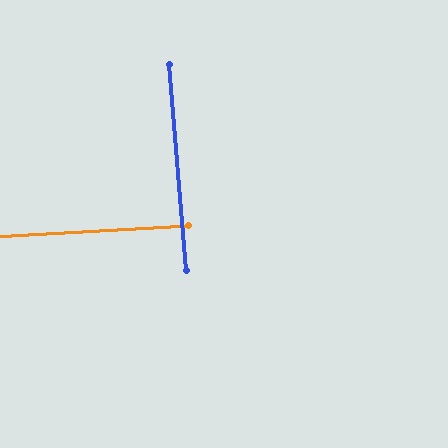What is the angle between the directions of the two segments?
Approximately 89 degrees.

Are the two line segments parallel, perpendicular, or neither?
Perpendicular — they meet at approximately 89°.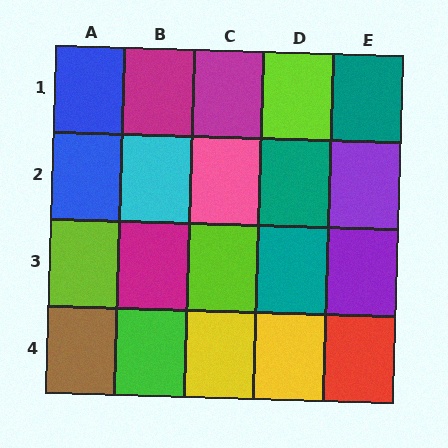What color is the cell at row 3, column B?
Magenta.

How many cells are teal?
3 cells are teal.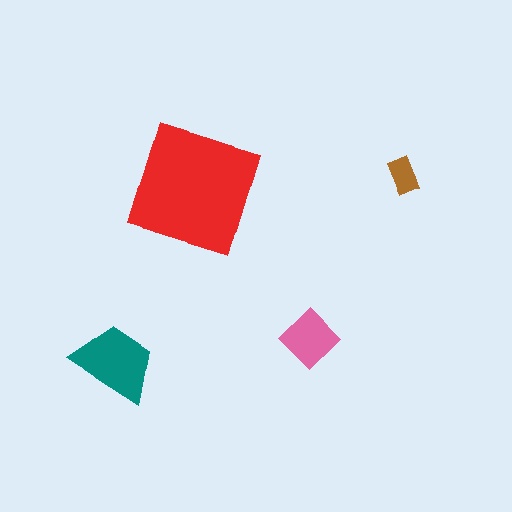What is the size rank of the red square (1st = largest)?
1st.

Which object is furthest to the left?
The teal trapezoid is leftmost.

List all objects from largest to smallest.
The red square, the teal trapezoid, the pink diamond, the brown rectangle.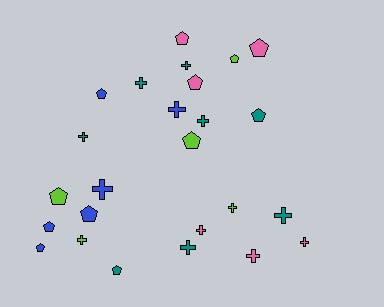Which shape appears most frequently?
Cross, with 13 objects.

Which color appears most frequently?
Teal, with 8 objects.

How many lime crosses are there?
There are 2 lime crosses.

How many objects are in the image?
There are 25 objects.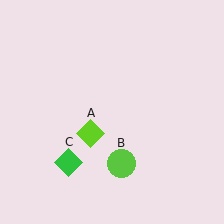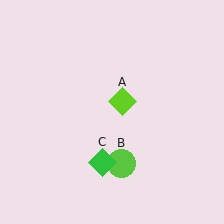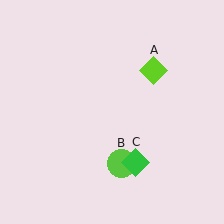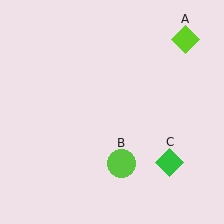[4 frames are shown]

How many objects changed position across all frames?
2 objects changed position: lime diamond (object A), green diamond (object C).